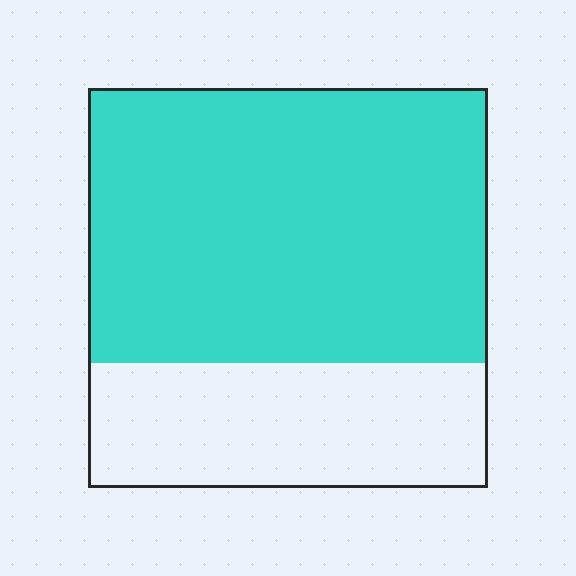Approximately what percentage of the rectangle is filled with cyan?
Approximately 70%.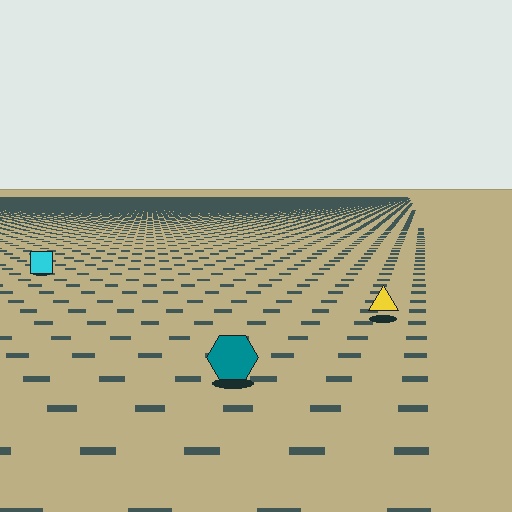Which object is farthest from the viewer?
The cyan square is farthest from the viewer. It appears smaller and the ground texture around it is denser.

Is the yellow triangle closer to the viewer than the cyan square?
Yes. The yellow triangle is closer — you can tell from the texture gradient: the ground texture is coarser near it.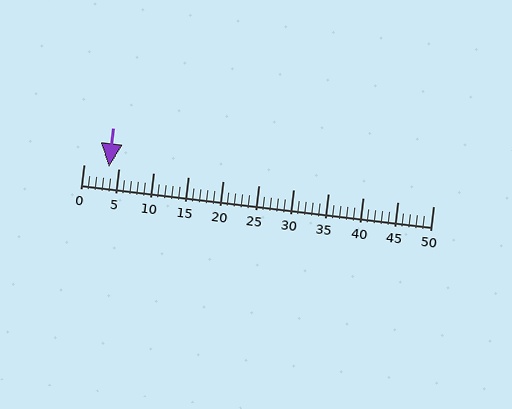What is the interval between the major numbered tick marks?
The major tick marks are spaced 5 units apart.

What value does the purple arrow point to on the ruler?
The purple arrow points to approximately 4.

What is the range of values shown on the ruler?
The ruler shows values from 0 to 50.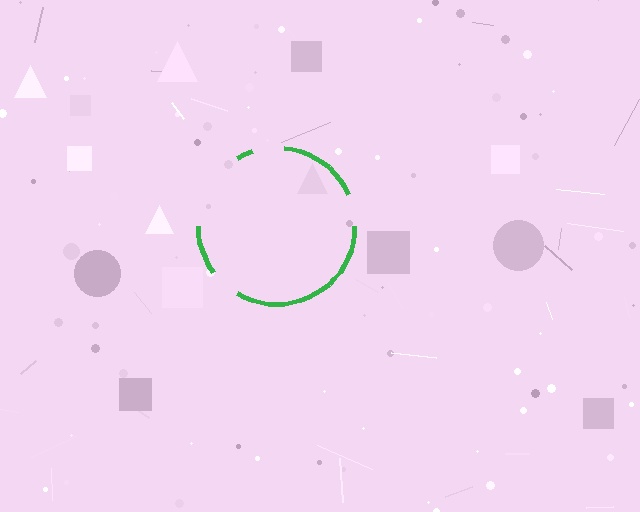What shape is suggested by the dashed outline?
The dashed outline suggests a circle.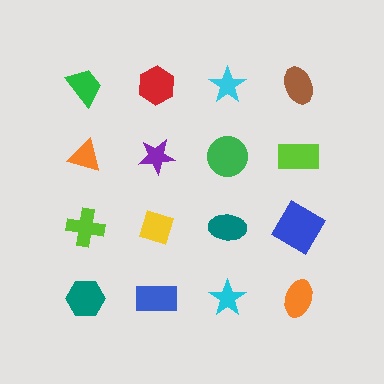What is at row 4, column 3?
A cyan star.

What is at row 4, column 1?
A teal hexagon.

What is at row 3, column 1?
A lime cross.